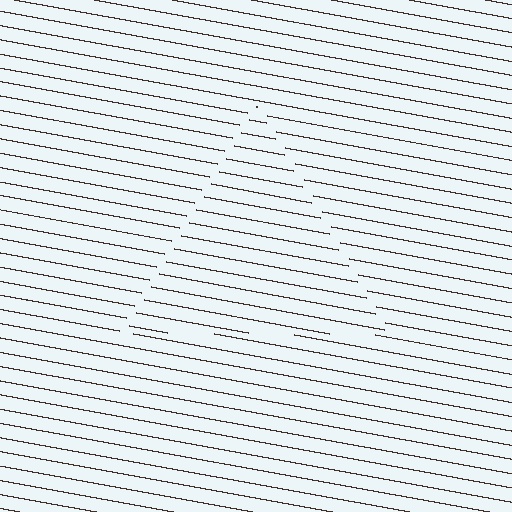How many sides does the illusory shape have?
3 sides — the line-ends trace a triangle.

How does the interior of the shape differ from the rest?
The interior of the shape contains the same grating, shifted by half a period — the contour is defined by the phase discontinuity where line-ends from the inner and outer gratings abut.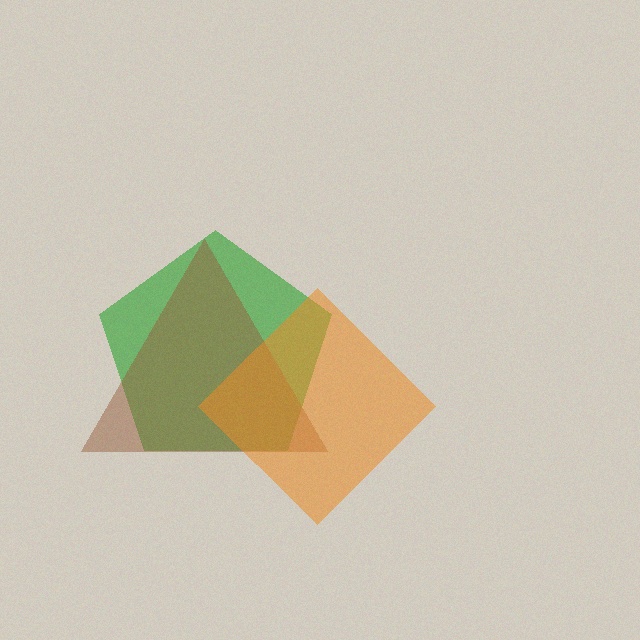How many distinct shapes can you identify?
There are 3 distinct shapes: a green pentagon, a brown triangle, an orange diamond.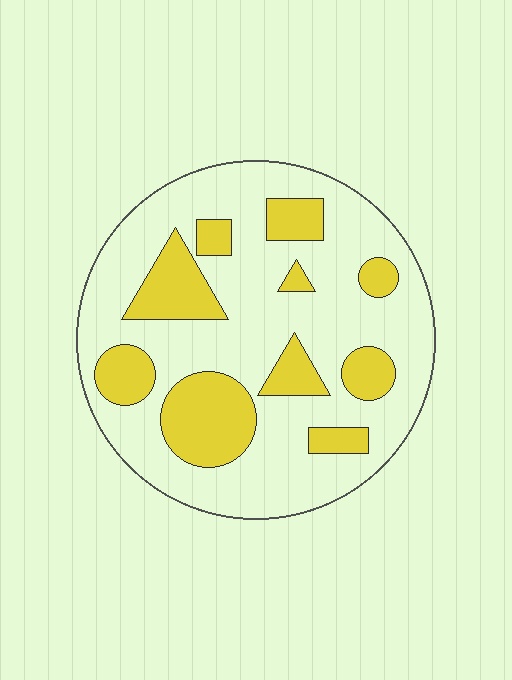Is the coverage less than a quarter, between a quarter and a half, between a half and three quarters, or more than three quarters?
Between a quarter and a half.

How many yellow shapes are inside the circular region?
10.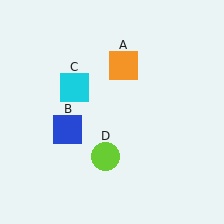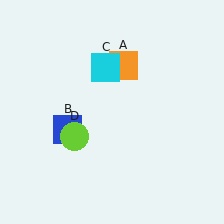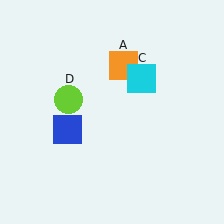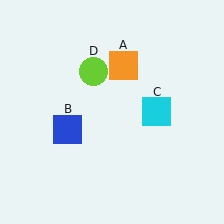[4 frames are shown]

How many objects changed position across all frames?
2 objects changed position: cyan square (object C), lime circle (object D).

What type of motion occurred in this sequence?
The cyan square (object C), lime circle (object D) rotated clockwise around the center of the scene.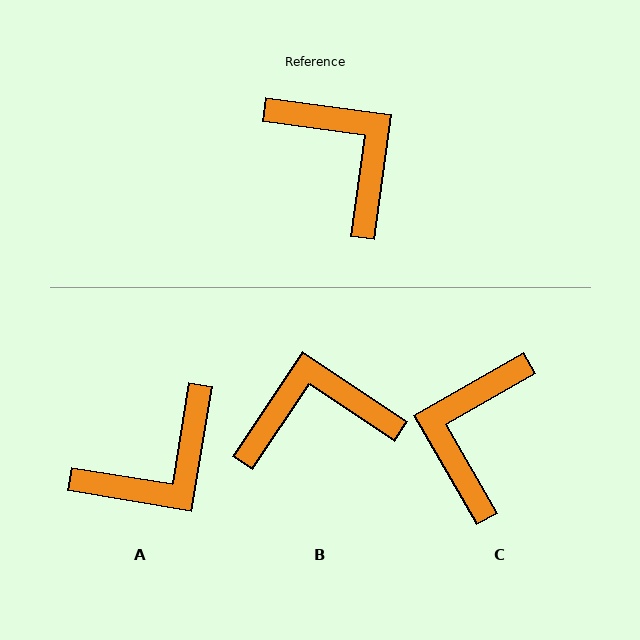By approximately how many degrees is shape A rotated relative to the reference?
Approximately 92 degrees clockwise.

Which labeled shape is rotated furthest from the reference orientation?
C, about 127 degrees away.